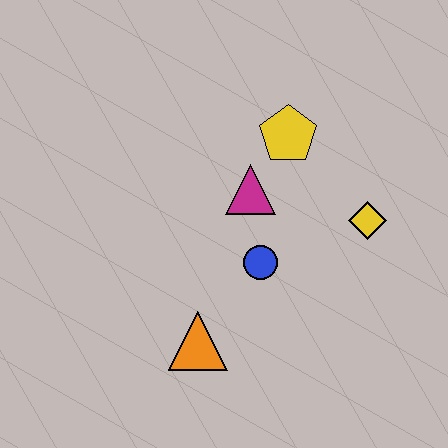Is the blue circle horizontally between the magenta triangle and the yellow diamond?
Yes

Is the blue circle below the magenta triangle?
Yes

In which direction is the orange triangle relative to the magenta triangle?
The orange triangle is below the magenta triangle.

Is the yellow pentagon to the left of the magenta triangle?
No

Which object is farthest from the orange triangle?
The yellow pentagon is farthest from the orange triangle.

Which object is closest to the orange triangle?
The blue circle is closest to the orange triangle.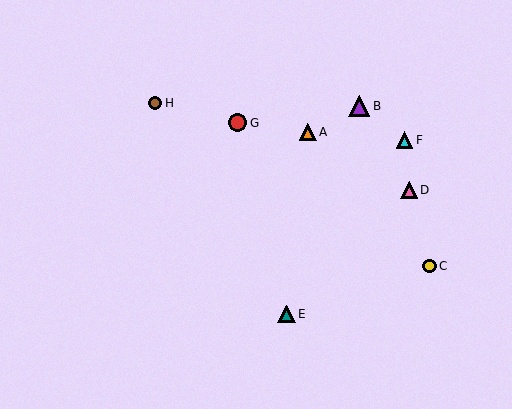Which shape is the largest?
The purple triangle (labeled B) is the largest.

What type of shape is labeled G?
Shape G is a red circle.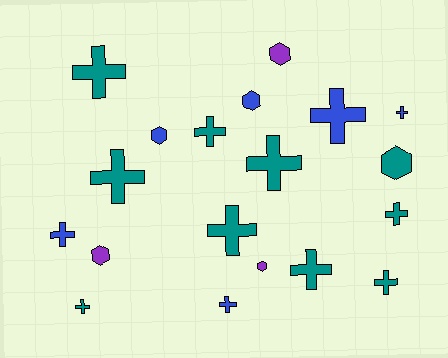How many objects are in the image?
There are 19 objects.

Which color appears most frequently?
Teal, with 10 objects.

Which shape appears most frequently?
Cross, with 13 objects.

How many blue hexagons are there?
There are 2 blue hexagons.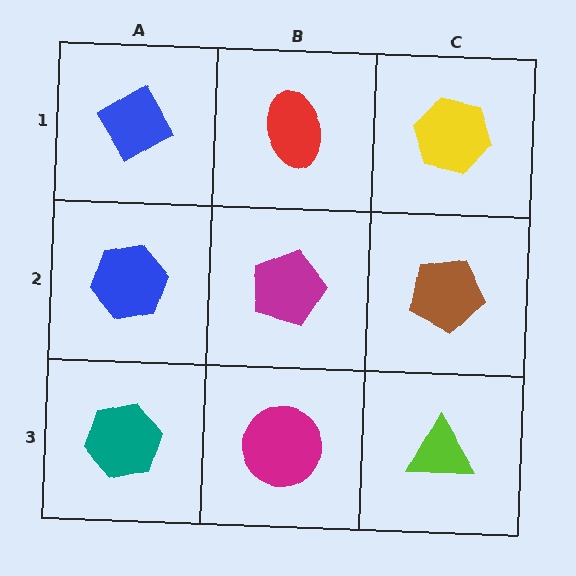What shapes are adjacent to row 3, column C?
A brown pentagon (row 2, column C), a magenta circle (row 3, column B).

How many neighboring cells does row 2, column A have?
3.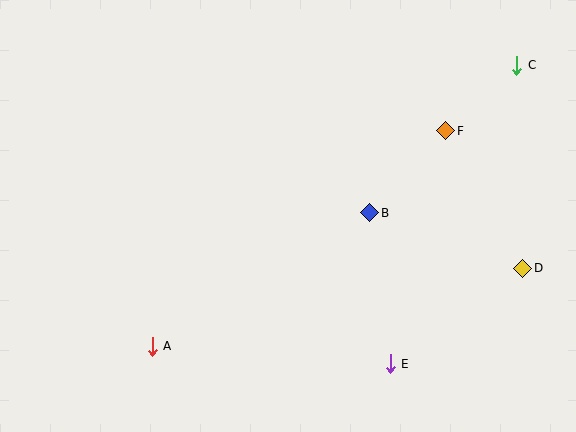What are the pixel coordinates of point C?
Point C is at (517, 65).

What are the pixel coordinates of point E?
Point E is at (390, 364).